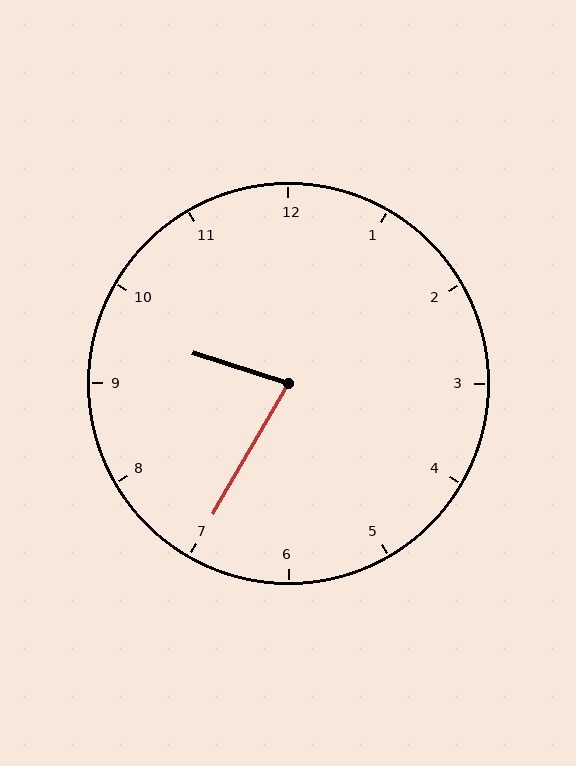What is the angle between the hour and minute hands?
Approximately 78 degrees.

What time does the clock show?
9:35.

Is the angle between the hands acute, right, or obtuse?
It is acute.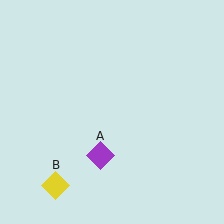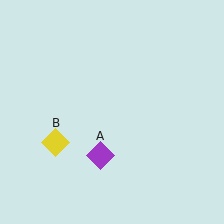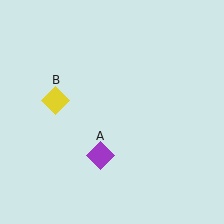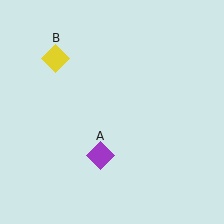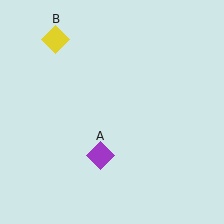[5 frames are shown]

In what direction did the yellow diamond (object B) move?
The yellow diamond (object B) moved up.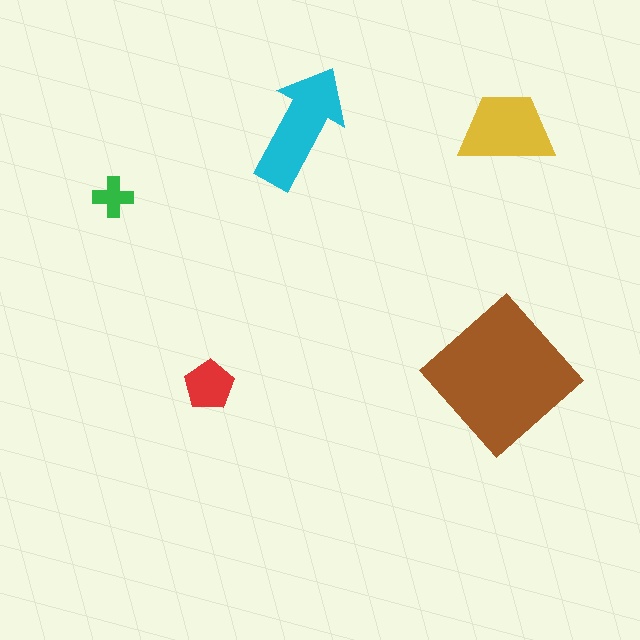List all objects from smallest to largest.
The green cross, the red pentagon, the yellow trapezoid, the cyan arrow, the brown diamond.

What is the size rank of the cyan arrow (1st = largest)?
2nd.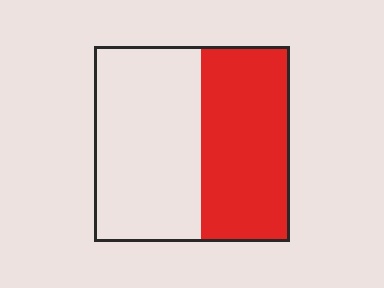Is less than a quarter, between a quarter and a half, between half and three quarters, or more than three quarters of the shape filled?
Between a quarter and a half.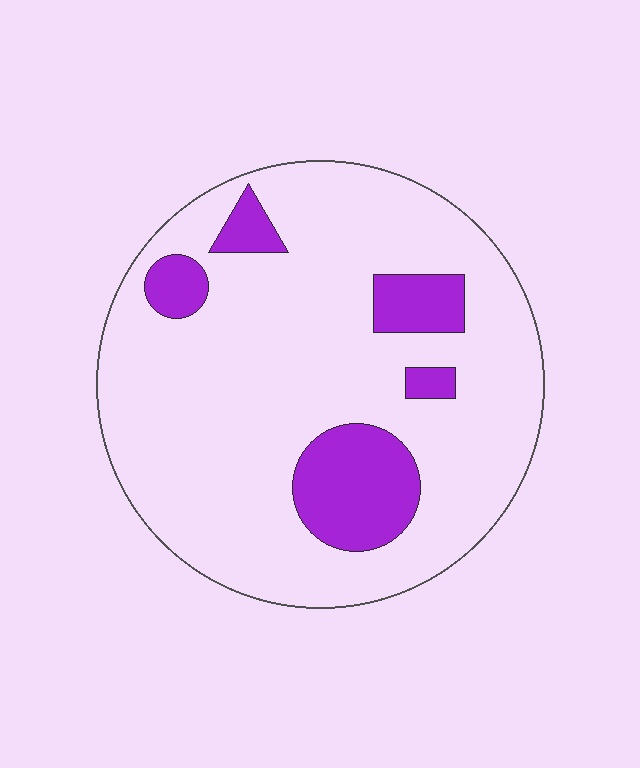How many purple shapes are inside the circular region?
5.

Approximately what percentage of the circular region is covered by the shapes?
Approximately 15%.